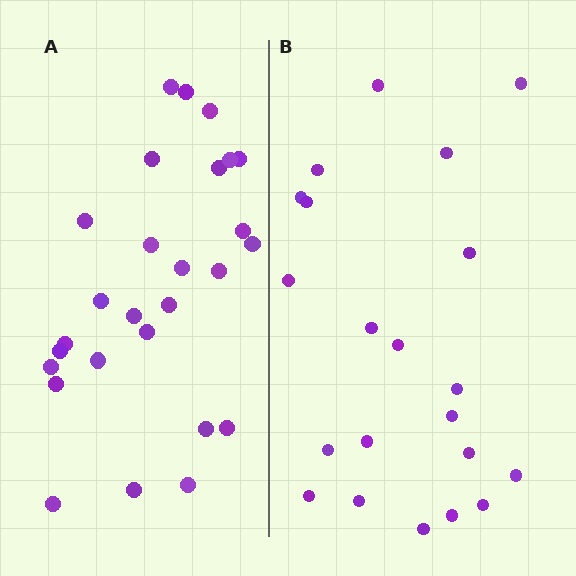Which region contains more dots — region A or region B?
Region A (the left region) has more dots.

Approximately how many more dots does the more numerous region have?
Region A has about 6 more dots than region B.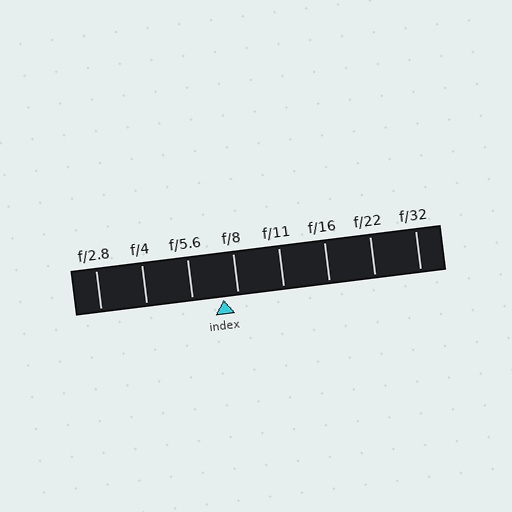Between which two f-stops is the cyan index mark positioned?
The index mark is between f/5.6 and f/8.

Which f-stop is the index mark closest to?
The index mark is closest to f/8.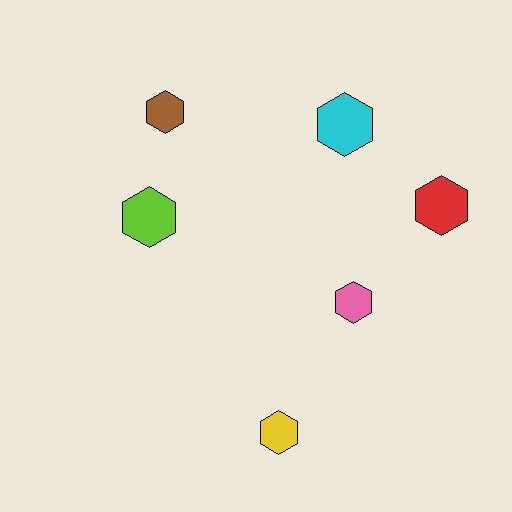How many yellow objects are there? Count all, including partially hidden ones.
There is 1 yellow object.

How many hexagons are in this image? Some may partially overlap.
There are 6 hexagons.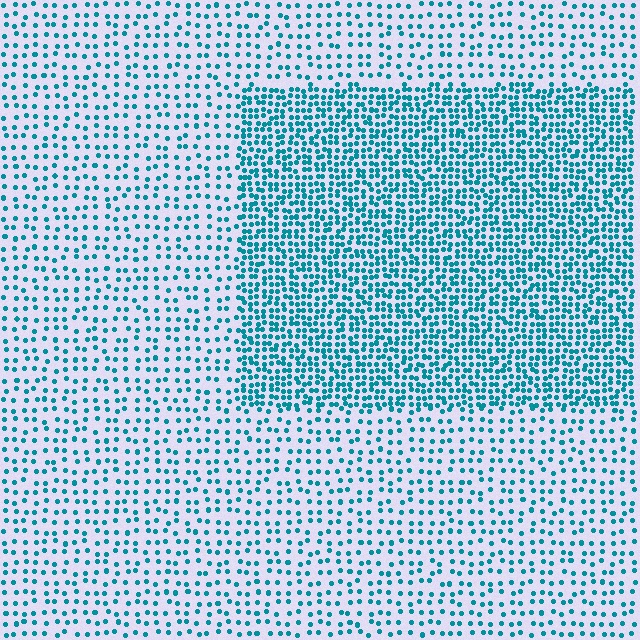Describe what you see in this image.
The image contains small teal elements arranged at two different densities. A rectangle-shaped region is visible where the elements are more densely packed than the surrounding area.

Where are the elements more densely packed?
The elements are more densely packed inside the rectangle boundary.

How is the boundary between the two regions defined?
The boundary is defined by a change in element density (approximately 2.3x ratio). All elements are the same color, size, and shape.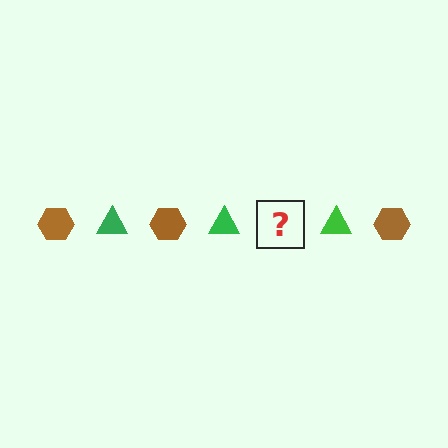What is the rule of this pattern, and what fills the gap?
The rule is that the pattern alternates between brown hexagon and green triangle. The gap should be filled with a brown hexagon.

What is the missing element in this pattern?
The missing element is a brown hexagon.